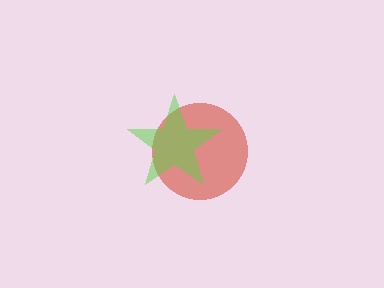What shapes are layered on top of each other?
The layered shapes are: a red circle, a lime star.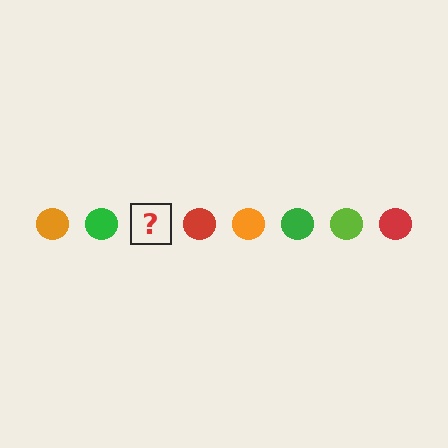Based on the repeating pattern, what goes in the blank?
The blank should be a lime circle.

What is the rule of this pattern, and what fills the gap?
The rule is that the pattern cycles through orange, green, lime, red circles. The gap should be filled with a lime circle.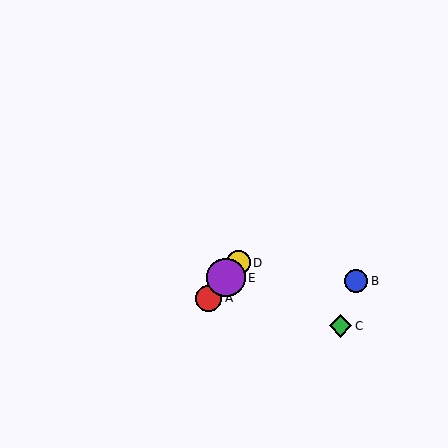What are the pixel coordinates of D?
Object D is at (238, 263).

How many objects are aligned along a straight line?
3 objects (A, D, E) are aligned along a straight line.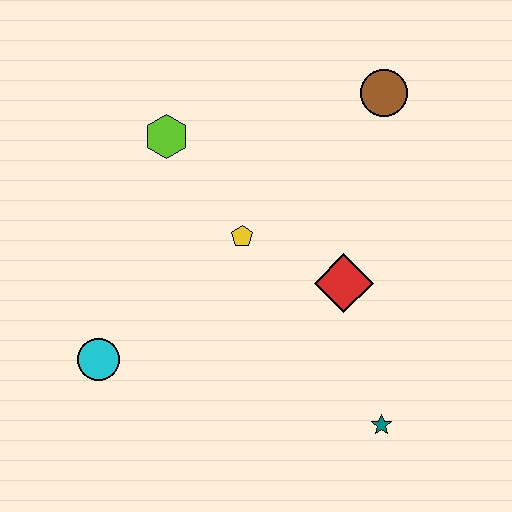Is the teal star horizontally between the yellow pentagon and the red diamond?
No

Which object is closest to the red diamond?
The yellow pentagon is closest to the red diamond.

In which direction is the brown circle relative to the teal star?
The brown circle is above the teal star.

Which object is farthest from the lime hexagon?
The teal star is farthest from the lime hexagon.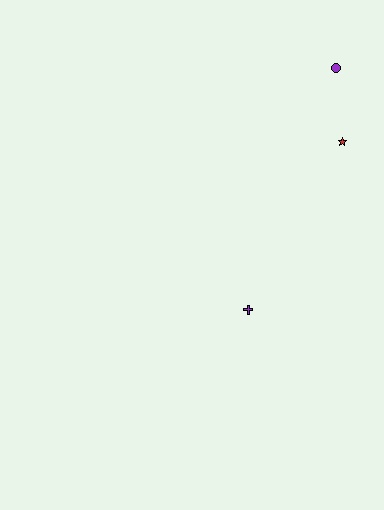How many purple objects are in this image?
There are 2 purple objects.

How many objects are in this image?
There are 3 objects.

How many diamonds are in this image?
There are no diamonds.